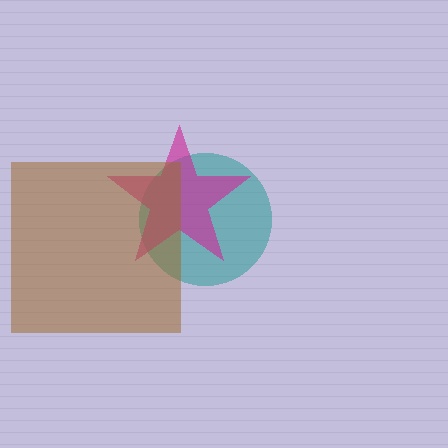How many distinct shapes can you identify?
There are 3 distinct shapes: a teal circle, a magenta star, a brown square.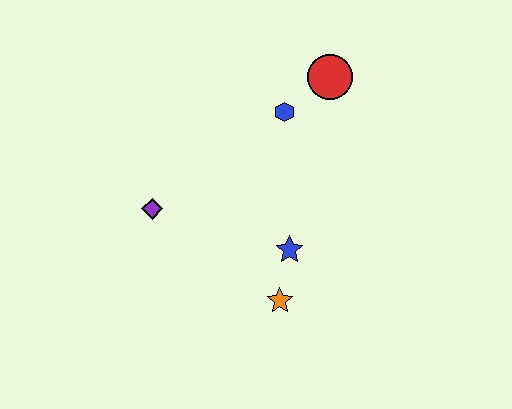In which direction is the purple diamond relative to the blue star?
The purple diamond is to the left of the blue star.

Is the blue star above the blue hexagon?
No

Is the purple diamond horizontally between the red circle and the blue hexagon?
No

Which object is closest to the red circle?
The blue hexagon is closest to the red circle.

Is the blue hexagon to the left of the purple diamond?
No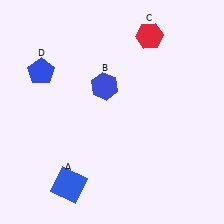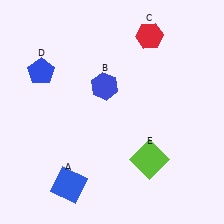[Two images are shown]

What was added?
A lime square (E) was added in Image 2.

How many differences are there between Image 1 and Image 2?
There is 1 difference between the two images.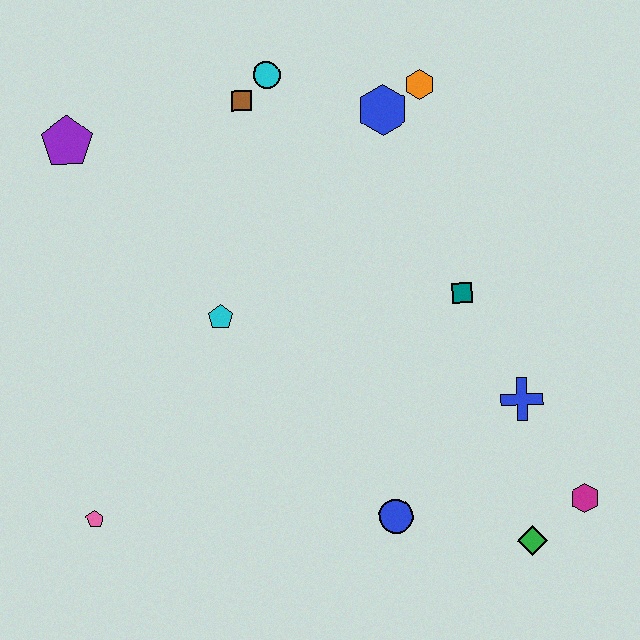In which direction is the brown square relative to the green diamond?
The brown square is above the green diamond.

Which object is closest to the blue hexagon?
The orange hexagon is closest to the blue hexagon.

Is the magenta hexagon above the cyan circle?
No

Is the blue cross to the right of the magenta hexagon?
No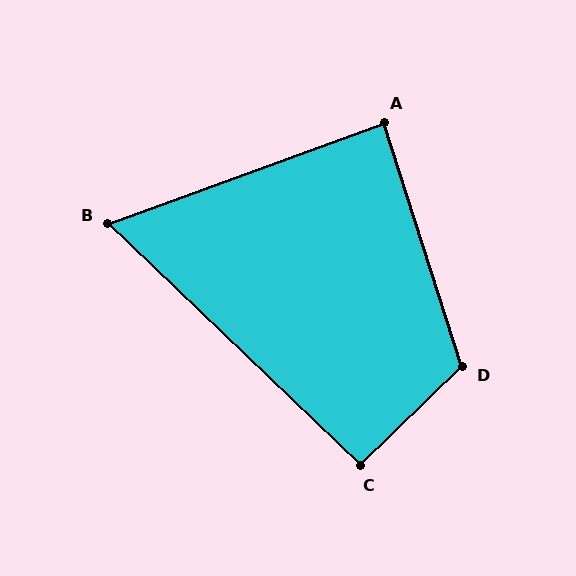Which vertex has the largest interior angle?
D, at approximately 116 degrees.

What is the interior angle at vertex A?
Approximately 88 degrees (approximately right).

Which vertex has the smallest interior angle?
B, at approximately 64 degrees.